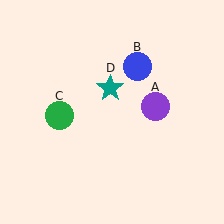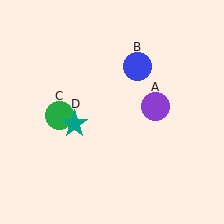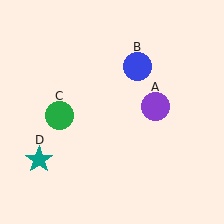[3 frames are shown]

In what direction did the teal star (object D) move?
The teal star (object D) moved down and to the left.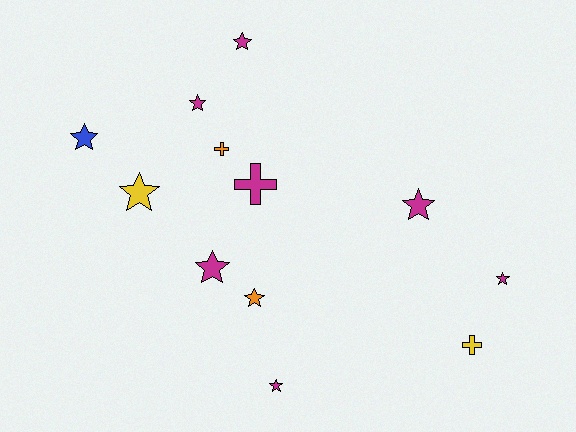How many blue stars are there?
There is 1 blue star.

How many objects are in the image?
There are 12 objects.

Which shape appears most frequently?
Star, with 9 objects.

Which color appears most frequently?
Magenta, with 7 objects.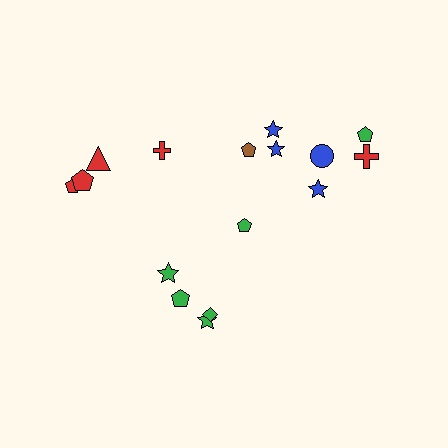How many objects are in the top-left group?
There are 4 objects.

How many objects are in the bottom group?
There are 5 objects.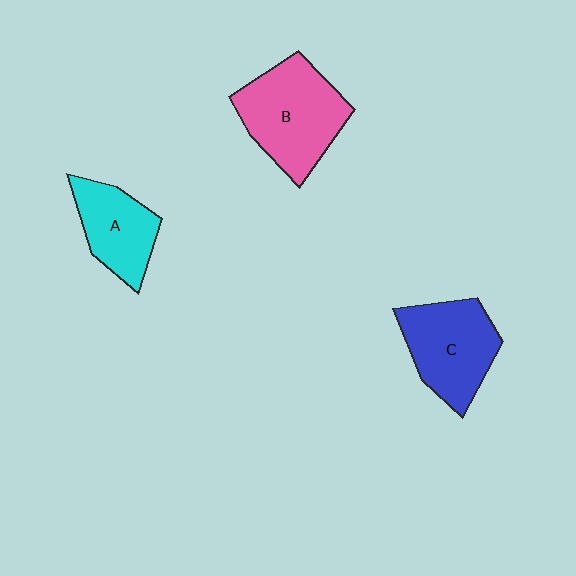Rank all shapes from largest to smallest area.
From largest to smallest: B (pink), C (blue), A (cyan).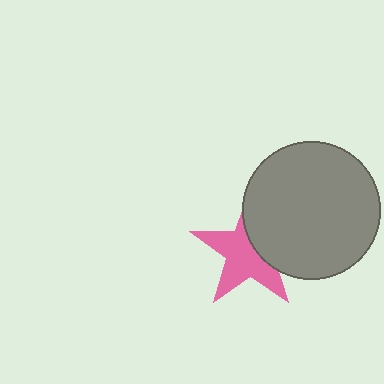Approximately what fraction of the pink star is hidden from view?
Roughly 38% of the pink star is hidden behind the gray circle.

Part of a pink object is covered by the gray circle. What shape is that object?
It is a star.